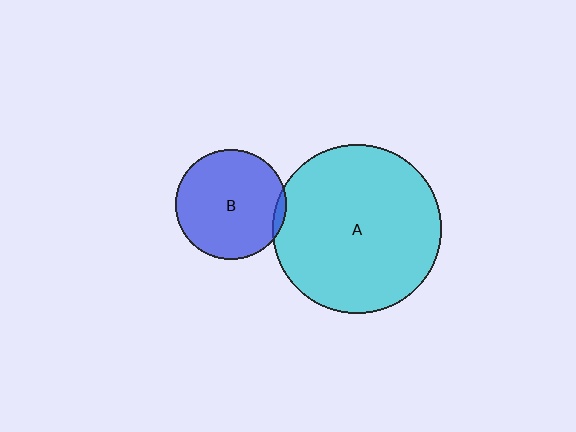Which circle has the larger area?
Circle A (cyan).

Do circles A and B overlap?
Yes.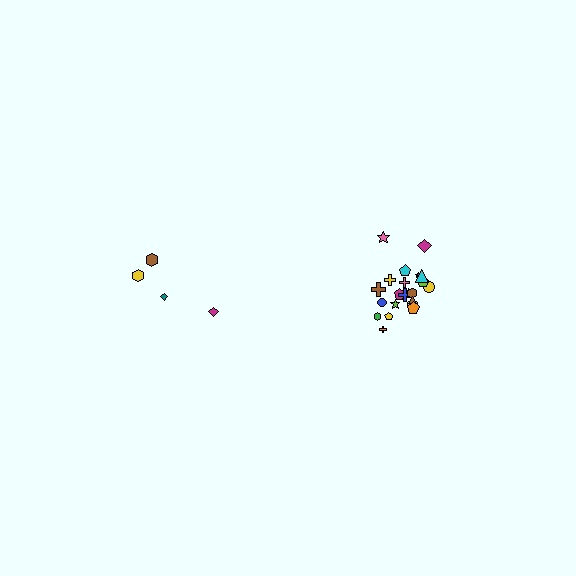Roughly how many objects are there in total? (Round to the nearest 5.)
Roughly 25 objects in total.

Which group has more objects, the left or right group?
The right group.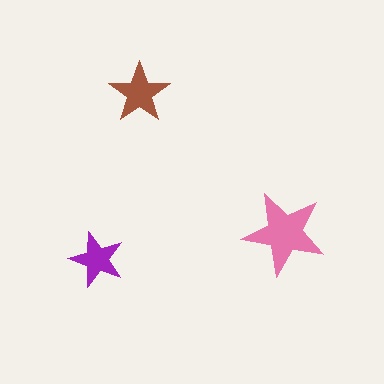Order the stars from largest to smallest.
the pink one, the brown one, the purple one.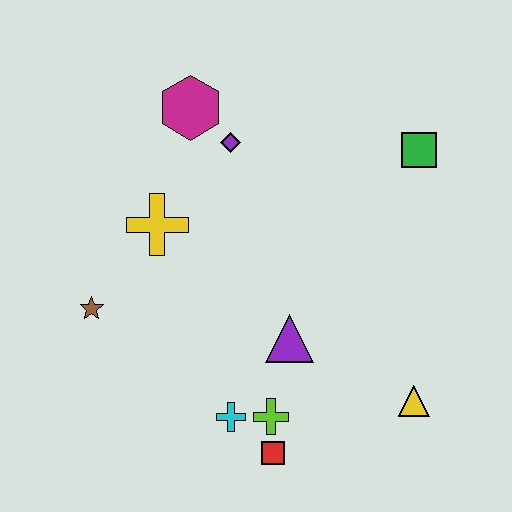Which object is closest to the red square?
The lime cross is closest to the red square.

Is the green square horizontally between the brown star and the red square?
No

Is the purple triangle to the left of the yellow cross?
No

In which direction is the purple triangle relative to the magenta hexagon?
The purple triangle is below the magenta hexagon.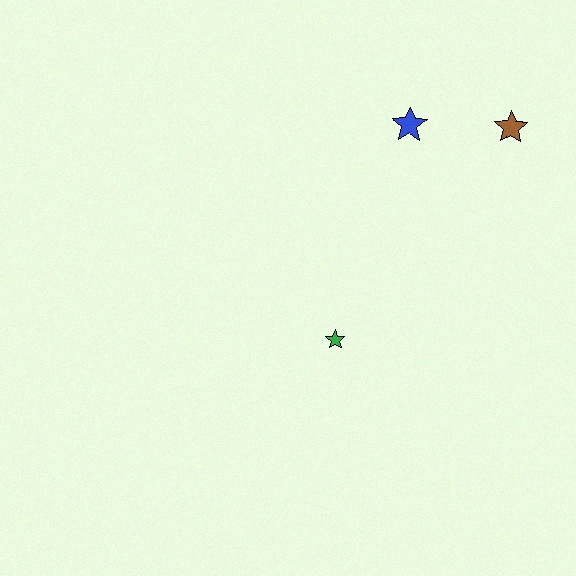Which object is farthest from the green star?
The brown star is farthest from the green star.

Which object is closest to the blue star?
The brown star is closest to the blue star.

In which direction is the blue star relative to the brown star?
The blue star is to the left of the brown star.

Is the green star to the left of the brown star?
Yes